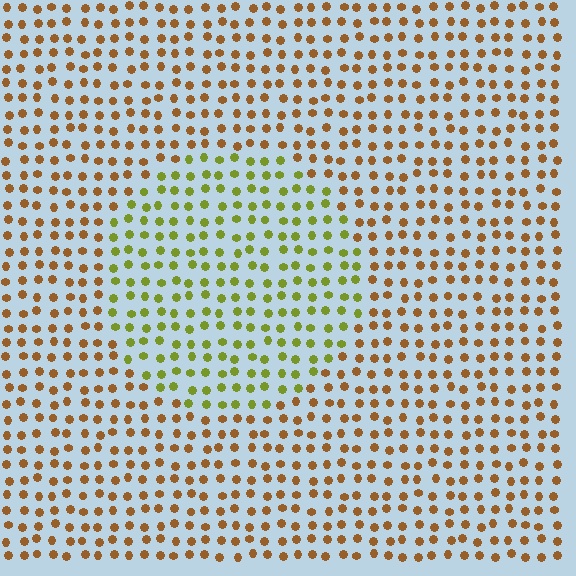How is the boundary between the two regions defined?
The boundary is defined purely by a slight shift in hue (about 48 degrees). Spacing, size, and orientation are identical on both sides.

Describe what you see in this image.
The image is filled with small brown elements in a uniform arrangement. A circle-shaped region is visible where the elements are tinted to a slightly different hue, forming a subtle color boundary.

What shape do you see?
I see a circle.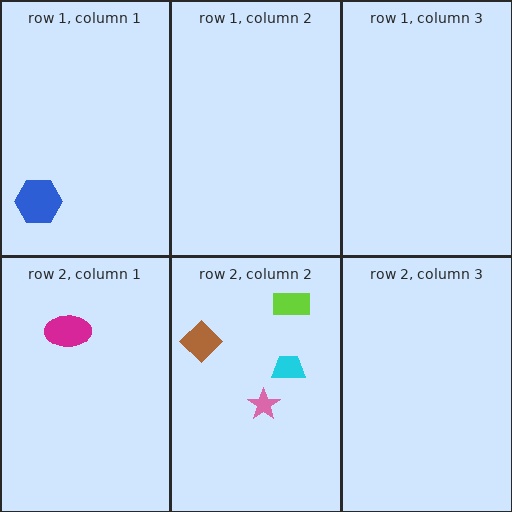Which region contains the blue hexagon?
The row 1, column 1 region.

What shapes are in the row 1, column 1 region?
The blue hexagon.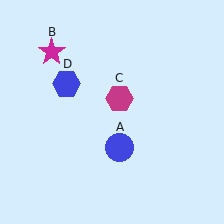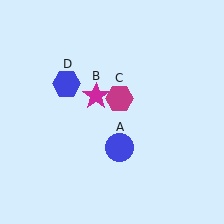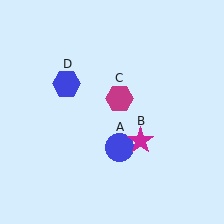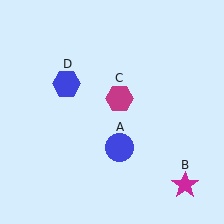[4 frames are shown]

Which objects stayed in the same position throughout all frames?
Blue circle (object A) and magenta hexagon (object C) and blue hexagon (object D) remained stationary.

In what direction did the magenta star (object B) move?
The magenta star (object B) moved down and to the right.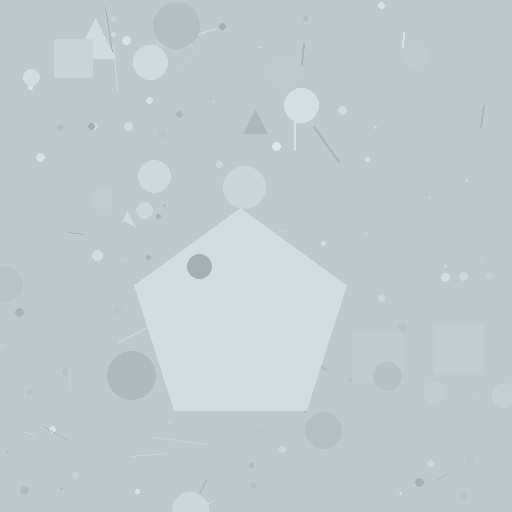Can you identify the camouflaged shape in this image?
The camouflaged shape is a pentagon.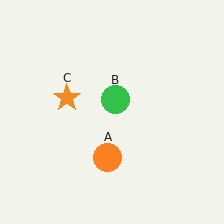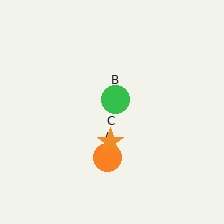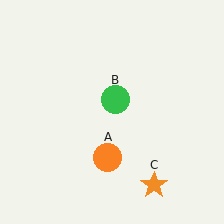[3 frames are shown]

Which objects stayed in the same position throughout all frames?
Orange circle (object A) and green circle (object B) remained stationary.